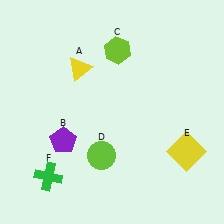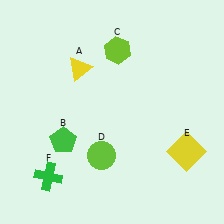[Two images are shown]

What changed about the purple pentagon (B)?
In Image 1, B is purple. In Image 2, it changed to green.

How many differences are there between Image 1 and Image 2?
There is 1 difference between the two images.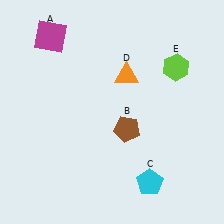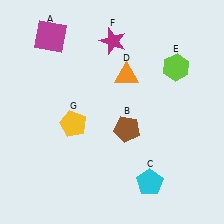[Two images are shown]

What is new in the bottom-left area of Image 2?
A yellow pentagon (G) was added in the bottom-left area of Image 2.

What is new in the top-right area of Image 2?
A magenta star (F) was added in the top-right area of Image 2.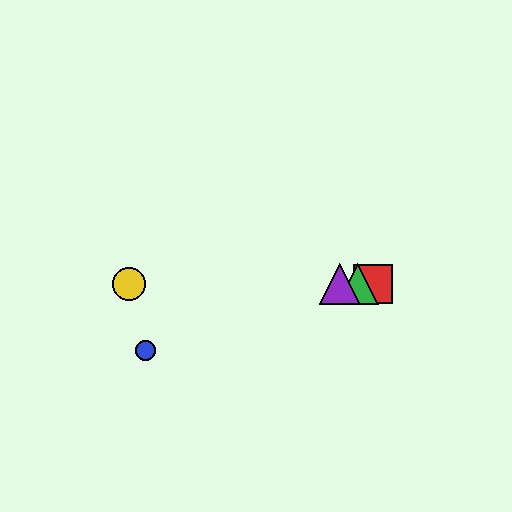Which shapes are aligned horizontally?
The red square, the green triangle, the yellow circle, the purple triangle are aligned horizontally.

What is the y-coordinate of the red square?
The red square is at y≈284.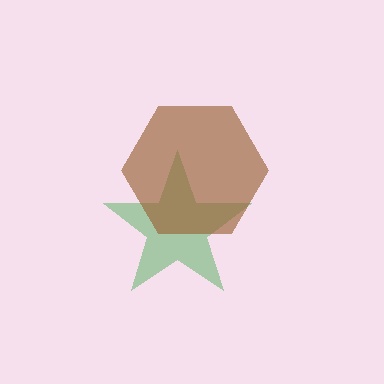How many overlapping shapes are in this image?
There are 2 overlapping shapes in the image.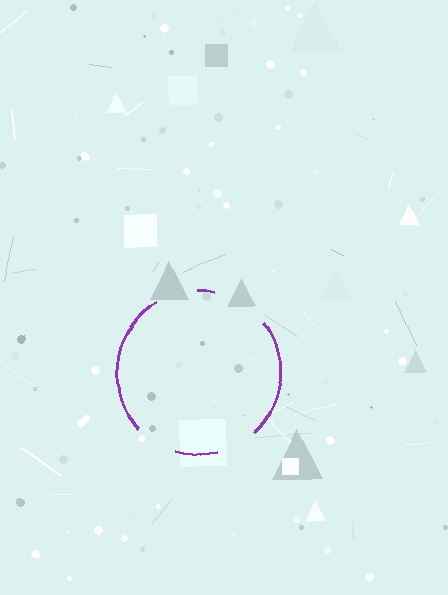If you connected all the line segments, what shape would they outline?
They would outline a circle.